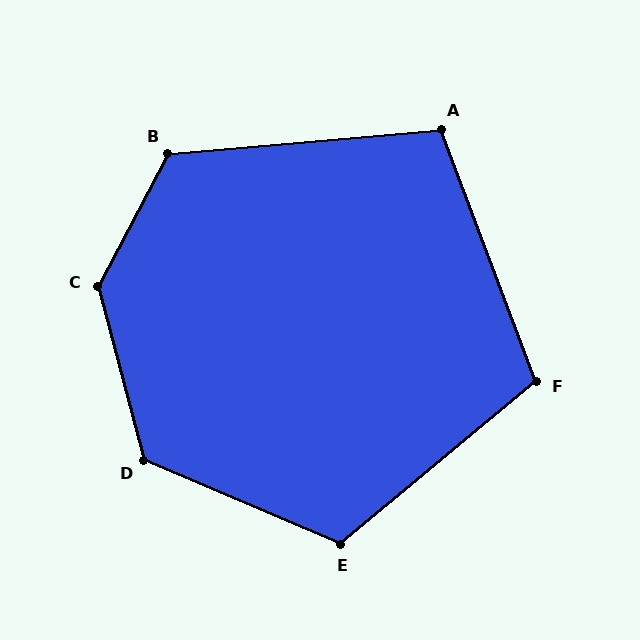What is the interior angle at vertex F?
Approximately 109 degrees (obtuse).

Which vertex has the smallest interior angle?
A, at approximately 106 degrees.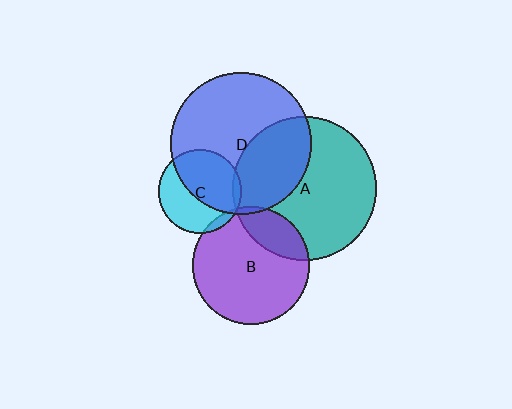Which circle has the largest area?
Circle A (teal).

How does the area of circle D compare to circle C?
Approximately 2.9 times.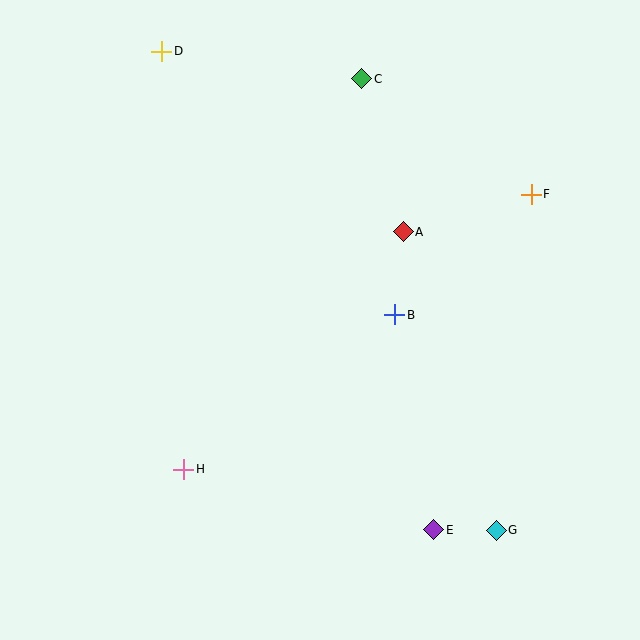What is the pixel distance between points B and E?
The distance between B and E is 219 pixels.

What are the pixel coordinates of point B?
Point B is at (395, 315).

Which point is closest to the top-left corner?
Point D is closest to the top-left corner.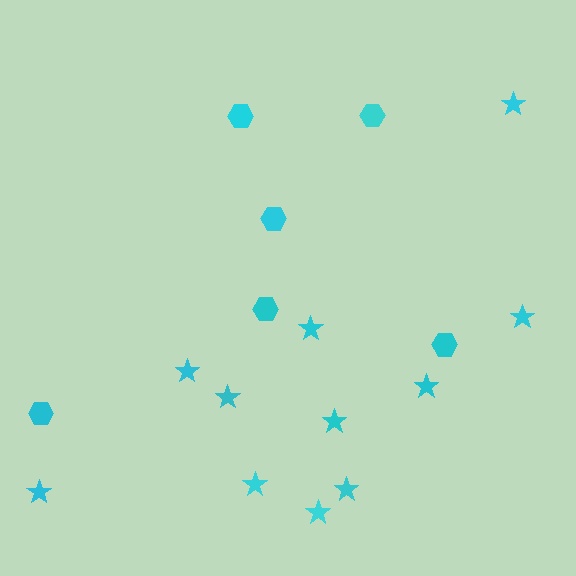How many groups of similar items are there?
There are 2 groups: one group of hexagons (6) and one group of stars (11).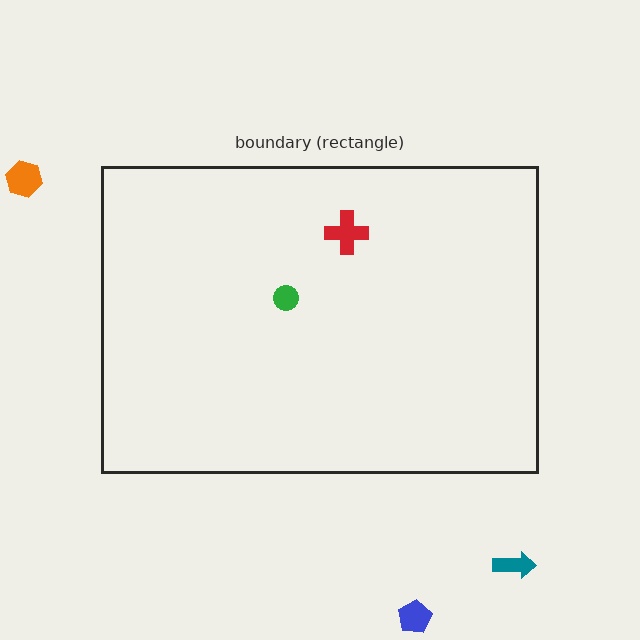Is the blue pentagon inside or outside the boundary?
Outside.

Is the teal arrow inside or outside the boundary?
Outside.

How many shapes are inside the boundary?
2 inside, 3 outside.